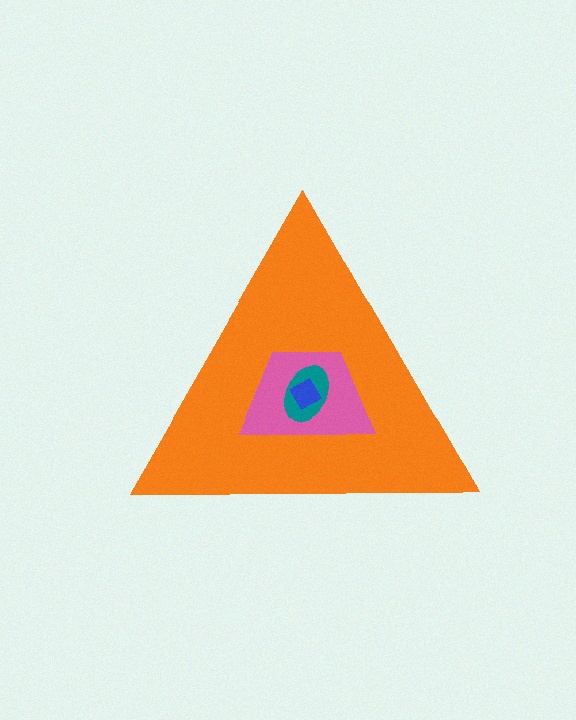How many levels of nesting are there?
4.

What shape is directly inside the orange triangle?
The pink trapezoid.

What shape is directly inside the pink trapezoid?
The teal ellipse.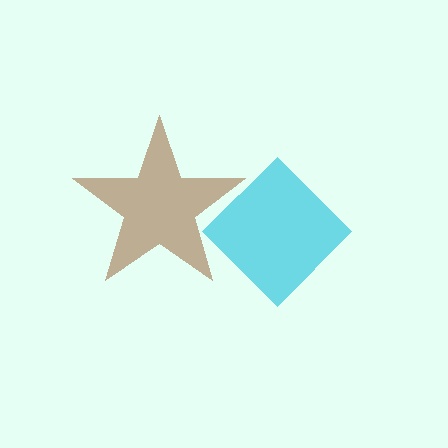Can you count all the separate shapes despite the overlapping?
Yes, there are 2 separate shapes.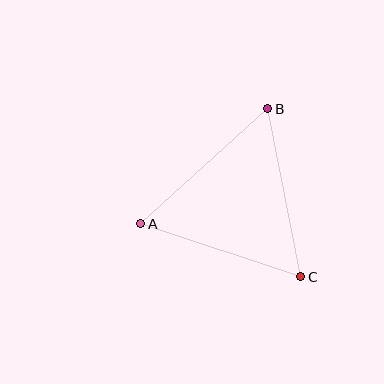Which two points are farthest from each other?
Points A and B are farthest from each other.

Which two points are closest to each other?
Points A and C are closest to each other.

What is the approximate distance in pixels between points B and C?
The distance between B and C is approximately 171 pixels.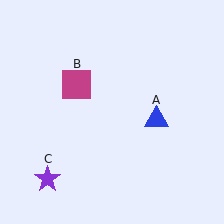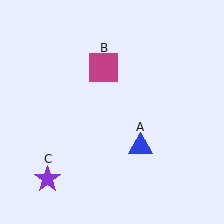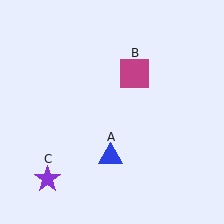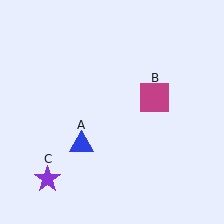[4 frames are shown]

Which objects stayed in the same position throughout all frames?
Purple star (object C) remained stationary.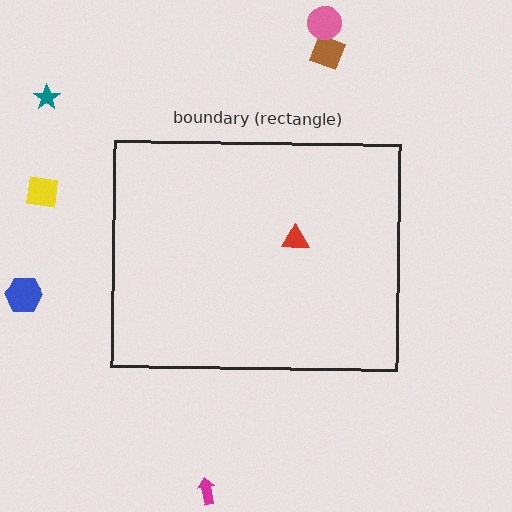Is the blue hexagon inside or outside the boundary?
Outside.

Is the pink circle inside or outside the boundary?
Outside.